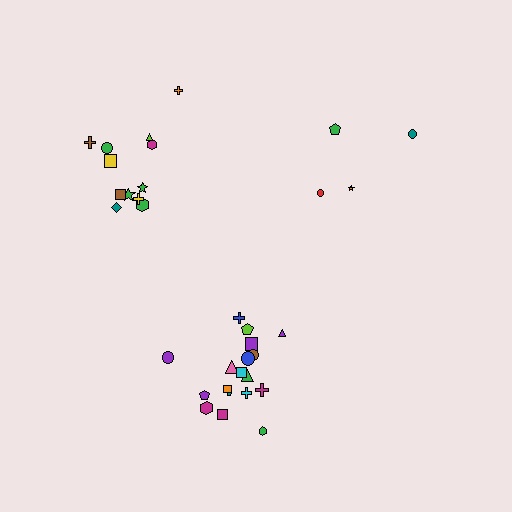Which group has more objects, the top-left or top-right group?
The top-left group.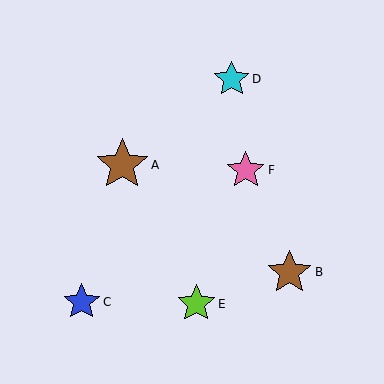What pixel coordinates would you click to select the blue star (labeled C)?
Click at (82, 302) to select the blue star C.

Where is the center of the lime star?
The center of the lime star is at (196, 304).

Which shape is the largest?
The brown star (labeled A) is the largest.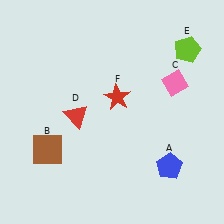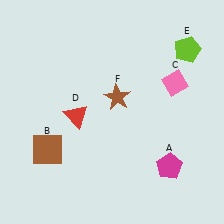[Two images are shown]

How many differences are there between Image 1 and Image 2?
There are 2 differences between the two images.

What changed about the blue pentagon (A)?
In Image 1, A is blue. In Image 2, it changed to magenta.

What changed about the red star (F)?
In Image 1, F is red. In Image 2, it changed to brown.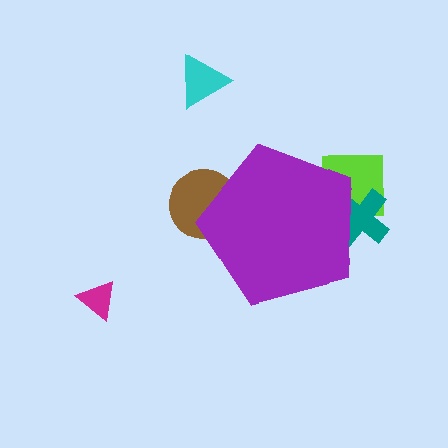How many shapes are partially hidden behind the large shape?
4 shapes are partially hidden.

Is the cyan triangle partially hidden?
No, the cyan triangle is fully visible.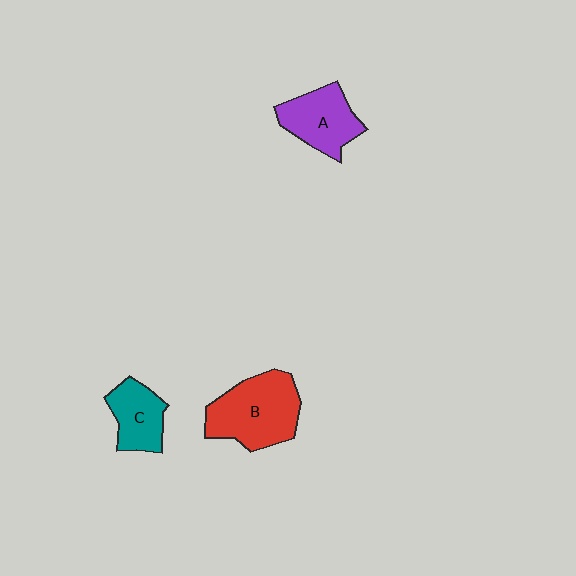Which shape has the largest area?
Shape B (red).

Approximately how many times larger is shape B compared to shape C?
Approximately 1.7 times.